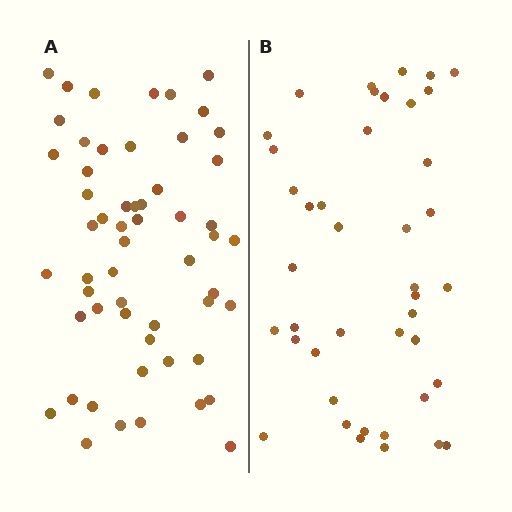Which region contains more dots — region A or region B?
Region A (the left region) has more dots.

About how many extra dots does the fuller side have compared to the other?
Region A has approximately 15 more dots than region B.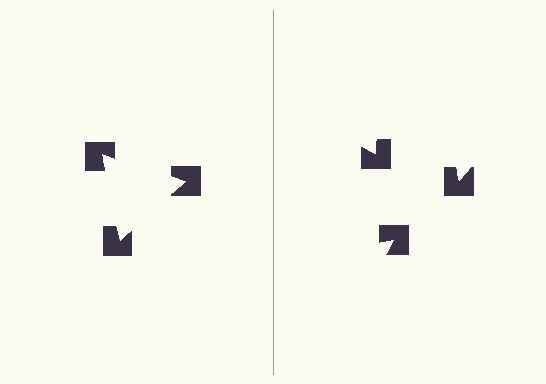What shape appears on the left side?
An illusory triangle.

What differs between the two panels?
The notched squares are positioned identically on both sides; only the wedge orientations differ. On the left they align to a triangle; on the right they are misaligned.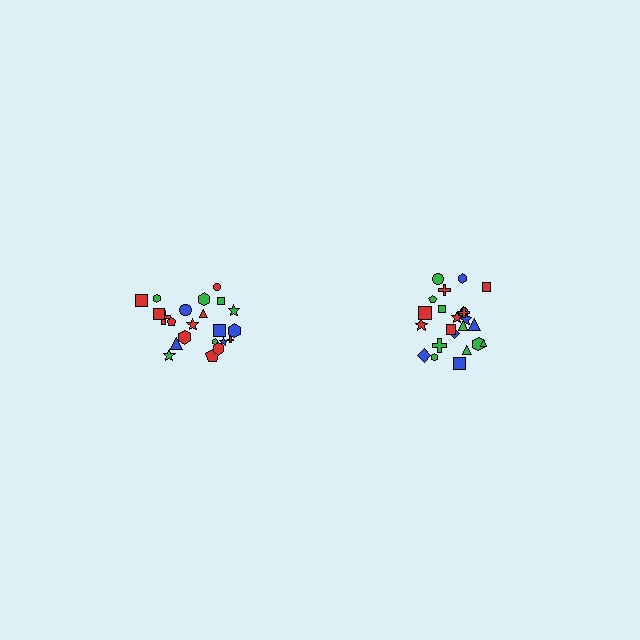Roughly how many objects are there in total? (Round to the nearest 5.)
Roughly 45 objects in total.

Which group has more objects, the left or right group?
The right group.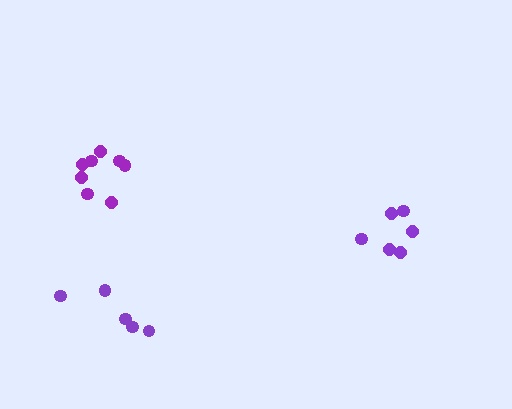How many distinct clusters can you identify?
There are 3 distinct clusters.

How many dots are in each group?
Group 1: 6 dots, Group 2: 8 dots, Group 3: 5 dots (19 total).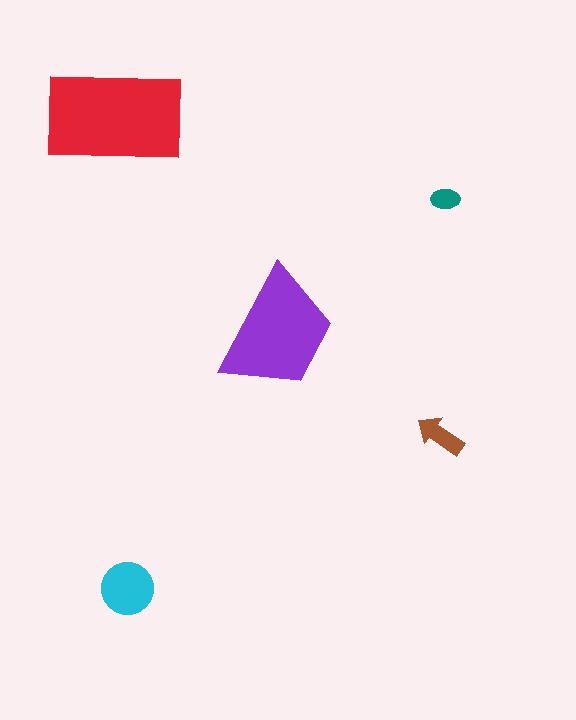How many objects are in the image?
There are 5 objects in the image.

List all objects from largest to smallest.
The red rectangle, the purple trapezoid, the cyan circle, the brown arrow, the teal ellipse.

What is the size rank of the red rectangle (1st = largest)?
1st.